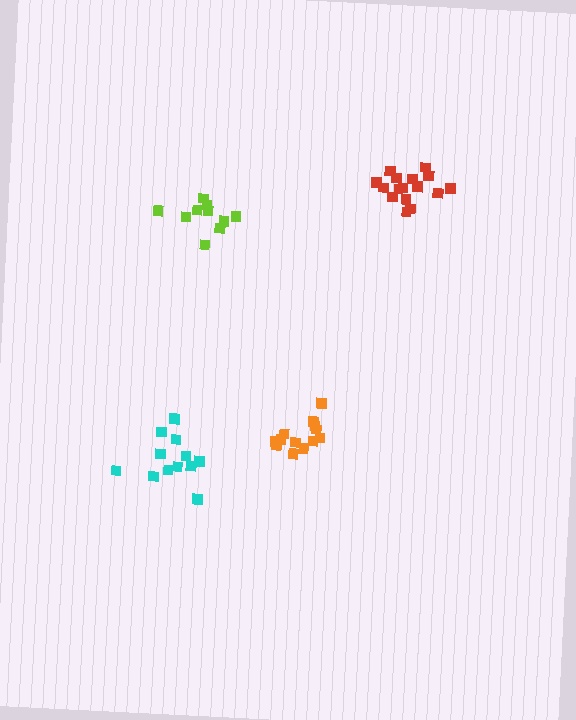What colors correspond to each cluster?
The clusters are colored: cyan, red, lime, orange.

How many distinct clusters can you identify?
There are 4 distinct clusters.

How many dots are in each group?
Group 1: 12 dots, Group 2: 16 dots, Group 3: 10 dots, Group 4: 13 dots (51 total).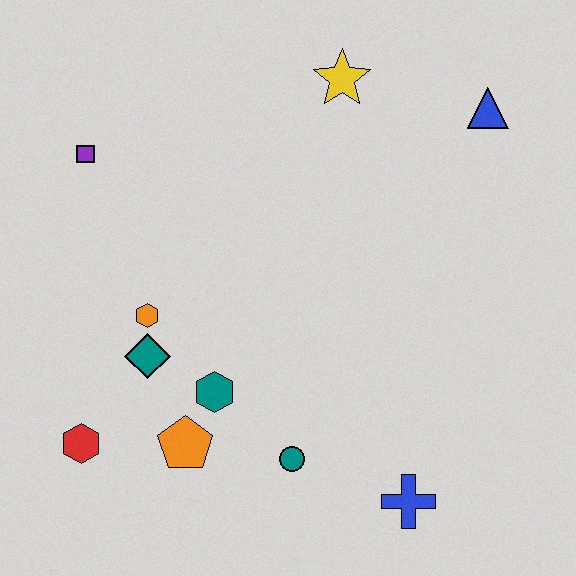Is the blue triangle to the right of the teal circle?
Yes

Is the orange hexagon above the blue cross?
Yes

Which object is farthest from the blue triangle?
The red hexagon is farthest from the blue triangle.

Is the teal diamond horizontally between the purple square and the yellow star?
Yes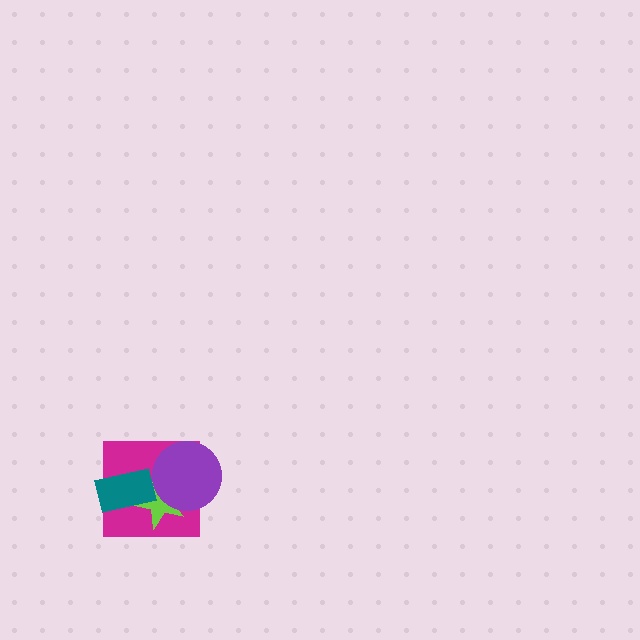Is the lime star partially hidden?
Yes, it is partially covered by another shape.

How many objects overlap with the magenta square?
3 objects overlap with the magenta square.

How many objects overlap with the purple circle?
2 objects overlap with the purple circle.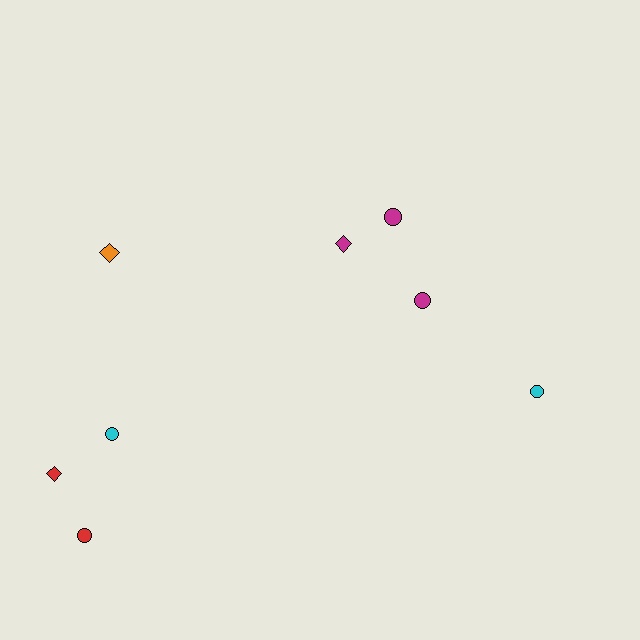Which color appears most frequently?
Magenta, with 3 objects.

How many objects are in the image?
There are 8 objects.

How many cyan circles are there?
There are 2 cyan circles.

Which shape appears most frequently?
Circle, with 5 objects.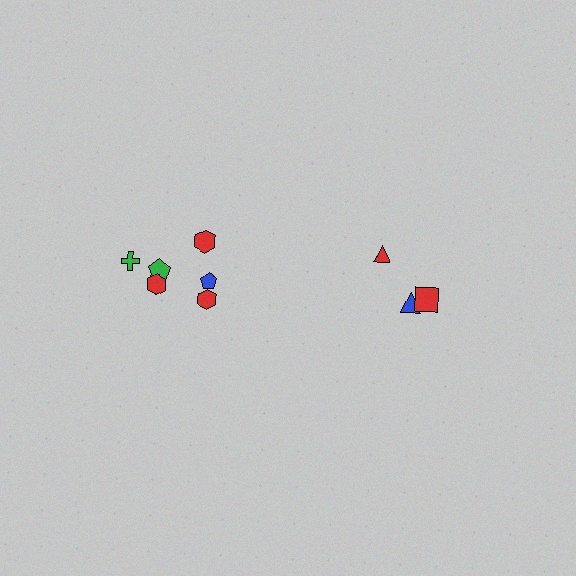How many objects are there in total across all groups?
There are 9 objects.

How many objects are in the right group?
There are 3 objects.